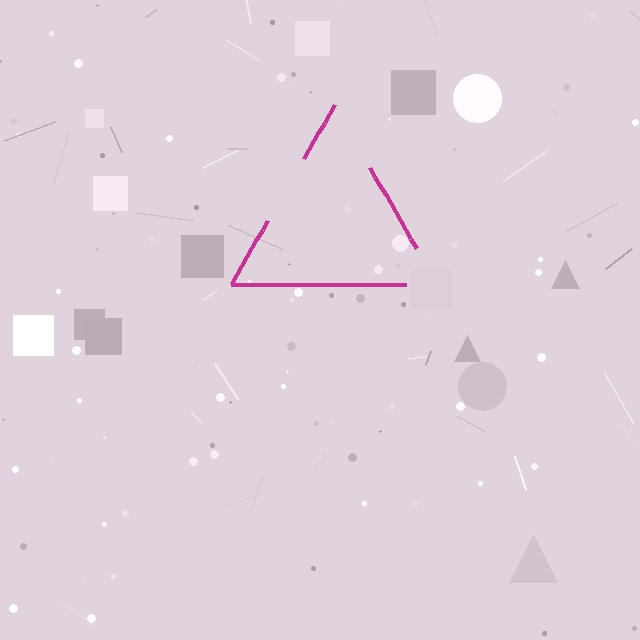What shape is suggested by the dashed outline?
The dashed outline suggests a triangle.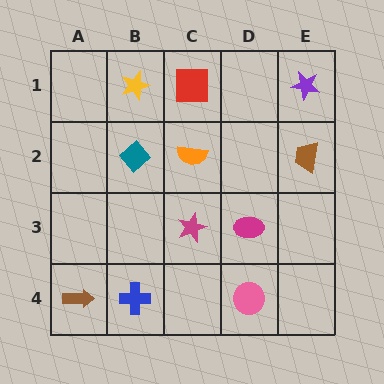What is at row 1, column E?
A purple star.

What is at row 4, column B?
A blue cross.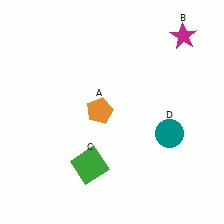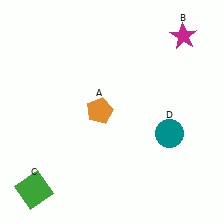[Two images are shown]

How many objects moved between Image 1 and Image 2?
1 object moved between the two images.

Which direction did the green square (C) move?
The green square (C) moved left.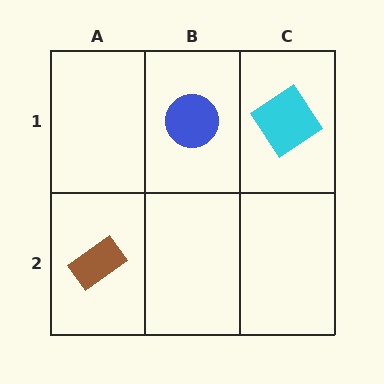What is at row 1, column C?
A cyan diamond.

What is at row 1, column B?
A blue circle.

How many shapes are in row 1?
2 shapes.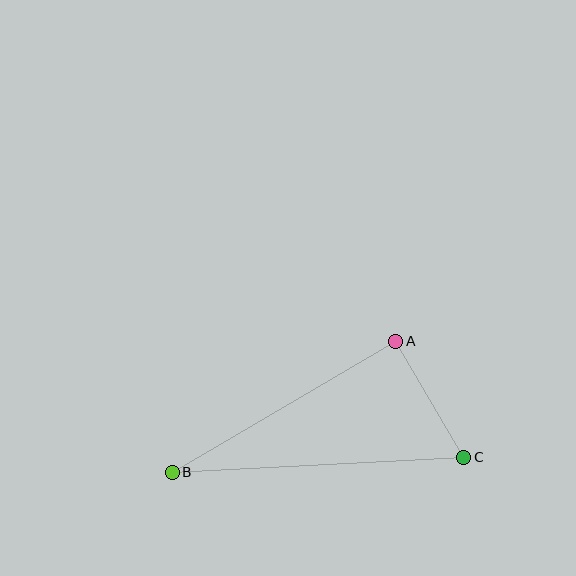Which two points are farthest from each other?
Points B and C are farthest from each other.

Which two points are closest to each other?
Points A and C are closest to each other.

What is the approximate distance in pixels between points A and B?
The distance between A and B is approximately 259 pixels.